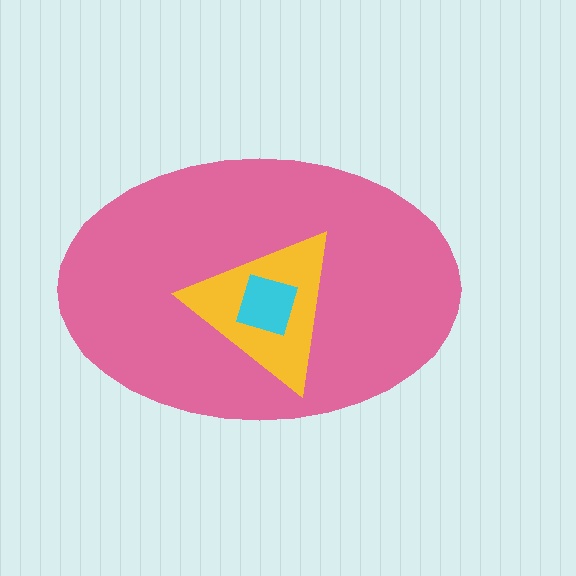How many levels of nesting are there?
3.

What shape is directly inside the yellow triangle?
The cyan square.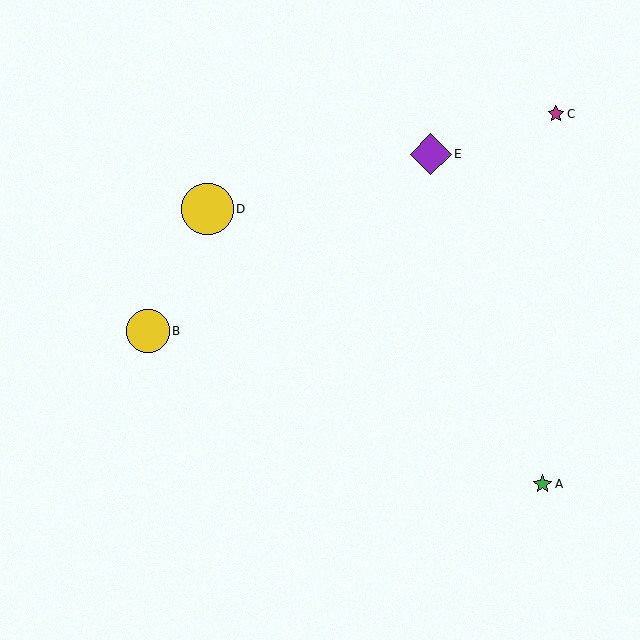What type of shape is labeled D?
Shape D is a yellow circle.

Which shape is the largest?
The yellow circle (labeled D) is the largest.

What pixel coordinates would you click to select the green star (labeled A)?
Click at (543, 484) to select the green star A.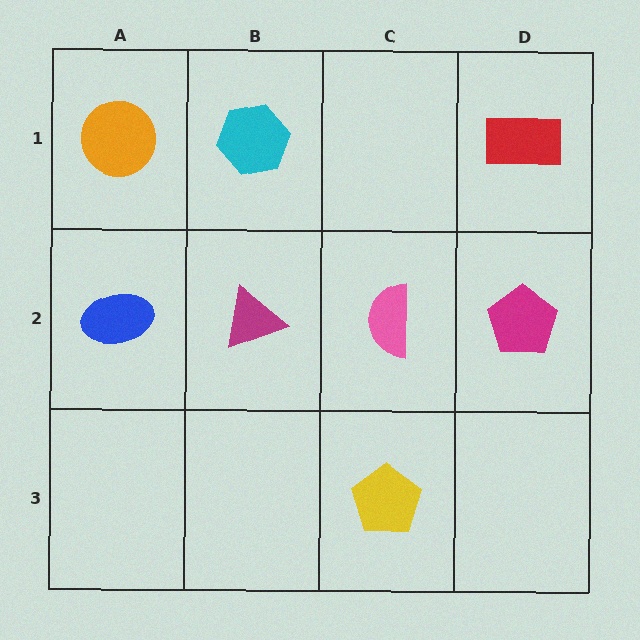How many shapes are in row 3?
1 shape.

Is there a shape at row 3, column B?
No, that cell is empty.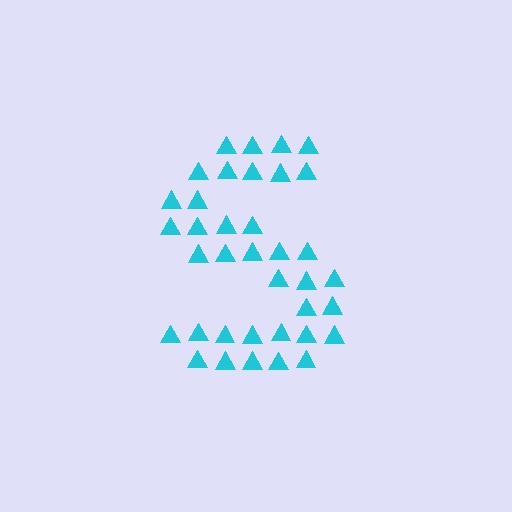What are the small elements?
The small elements are triangles.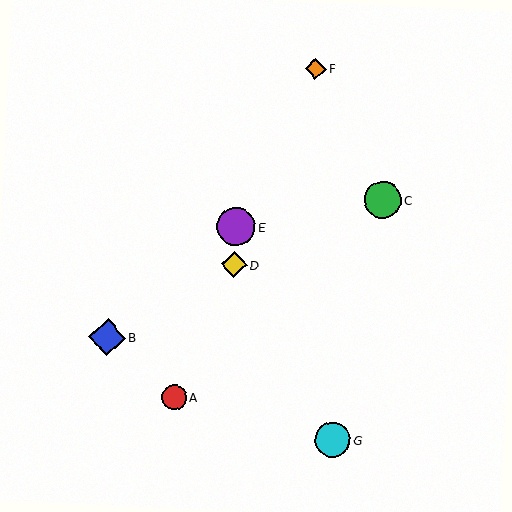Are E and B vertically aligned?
No, E is at x≈236 and B is at x≈107.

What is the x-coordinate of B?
Object B is at x≈107.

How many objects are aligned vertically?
2 objects (D, E) are aligned vertically.